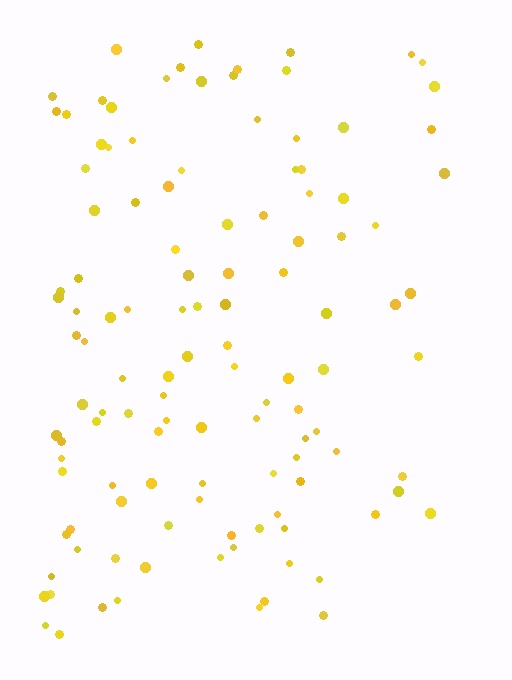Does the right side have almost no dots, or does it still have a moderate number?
Still a moderate number, just noticeably fewer than the left.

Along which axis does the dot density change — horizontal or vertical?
Horizontal.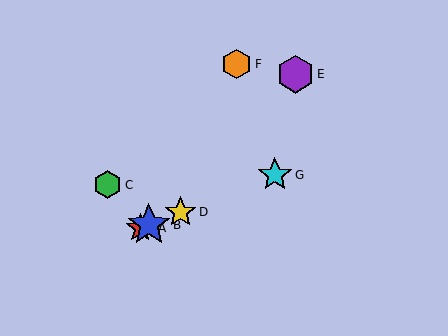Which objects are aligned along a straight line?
Objects A, B, D, G are aligned along a straight line.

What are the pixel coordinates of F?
Object F is at (237, 64).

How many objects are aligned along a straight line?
4 objects (A, B, D, G) are aligned along a straight line.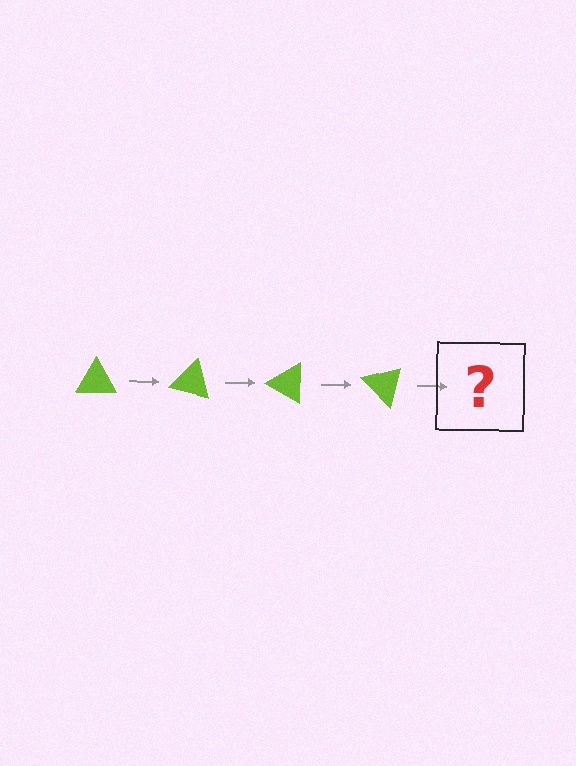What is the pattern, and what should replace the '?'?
The pattern is that the triangle rotates 15 degrees each step. The '?' should be a lime triangle rotated 60 degrees.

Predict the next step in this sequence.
The next step is a lime triangle rotated 60 degrees.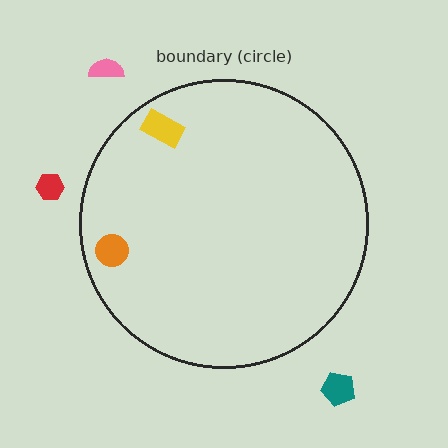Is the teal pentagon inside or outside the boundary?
Outside.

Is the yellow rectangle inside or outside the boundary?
Inside.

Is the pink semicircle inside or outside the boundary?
Outside.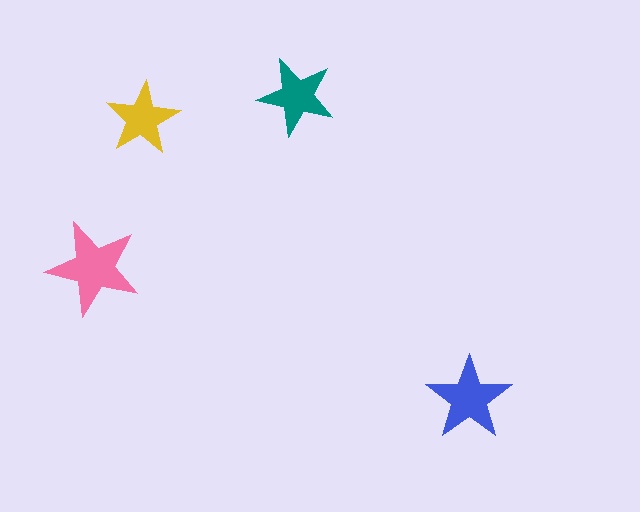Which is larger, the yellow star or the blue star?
The blue one.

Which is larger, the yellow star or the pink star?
The pink one.